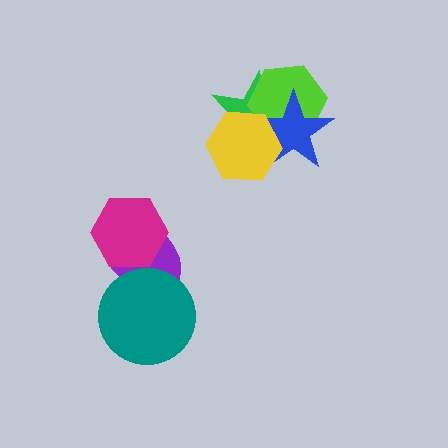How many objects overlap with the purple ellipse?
2 objects overlap with the purple ellipse.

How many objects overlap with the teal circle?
1 object overlaps with the teal circle.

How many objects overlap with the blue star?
3 objects overlap with the blue star.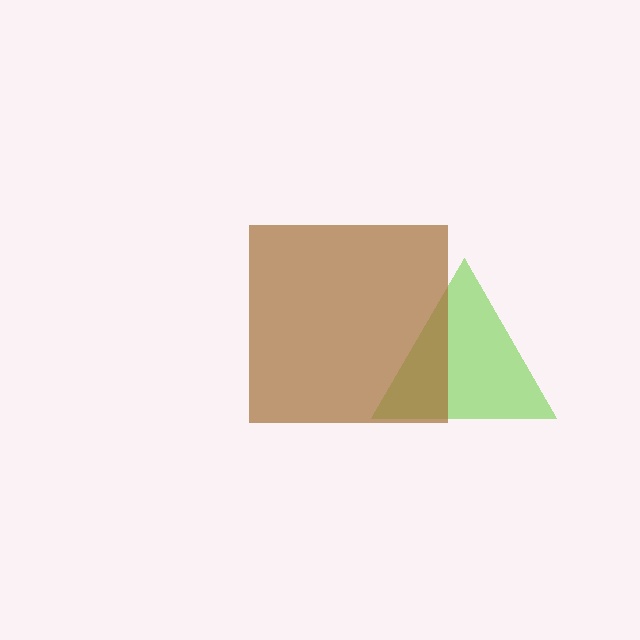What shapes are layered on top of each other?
The layered shapes are: a lime triangle, a brown square.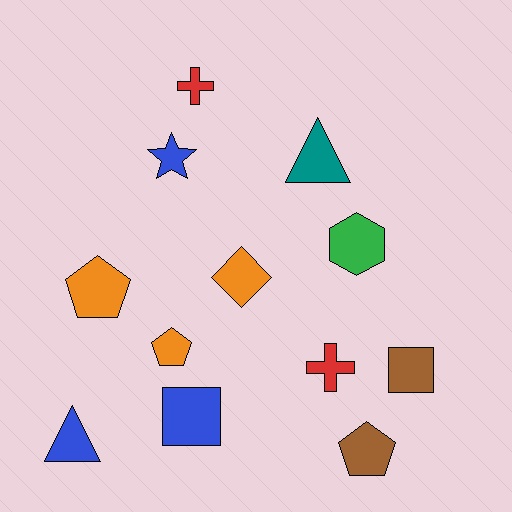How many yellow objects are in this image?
There are no yellow objects.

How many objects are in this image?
There are 12 objects.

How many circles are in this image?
There are no circles.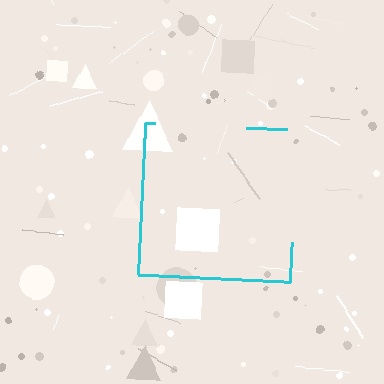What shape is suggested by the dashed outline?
The dashed outline suggests a square.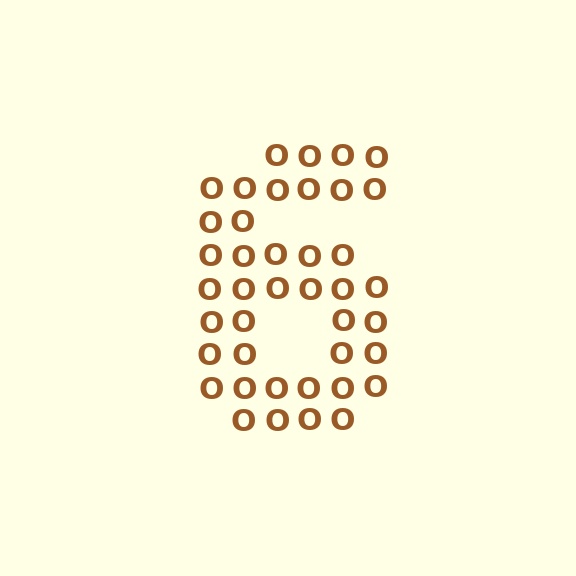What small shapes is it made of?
It is made of small letter O's.